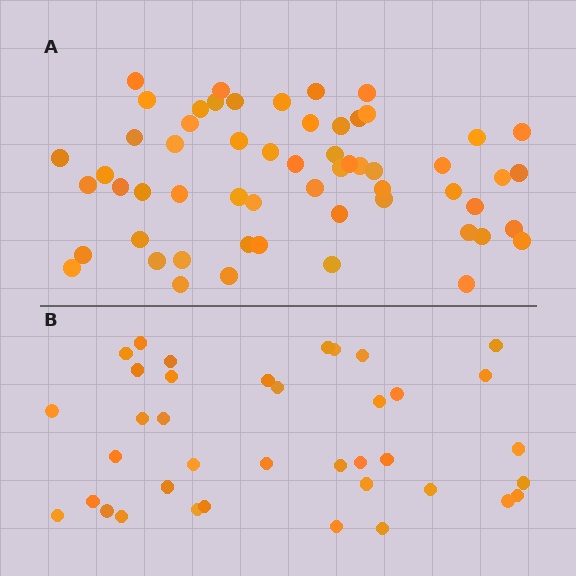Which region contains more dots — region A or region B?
Region A (the top region) has more dots.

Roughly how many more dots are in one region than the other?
Region A has approximately 20 more dots than region B.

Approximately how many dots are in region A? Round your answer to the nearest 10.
About 60 dots. (The exact count is 58, which rounds to 60.)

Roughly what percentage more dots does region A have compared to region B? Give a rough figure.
About 55% more.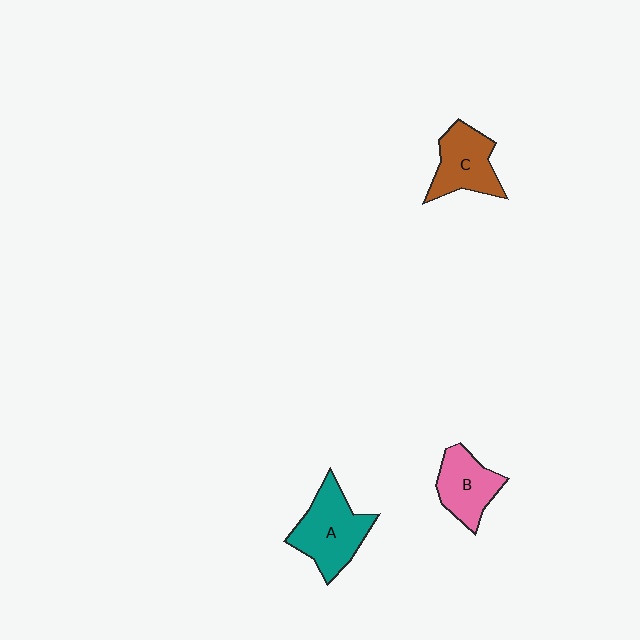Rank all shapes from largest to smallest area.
From largest to smallest: A (teal), C (brown), B (pink).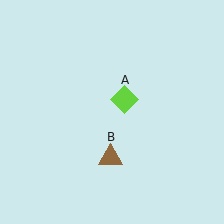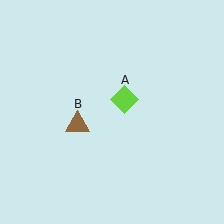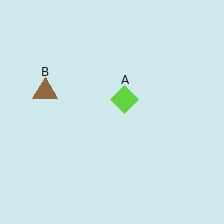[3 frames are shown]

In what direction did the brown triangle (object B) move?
The brown triangle (object B) moved up and to the left.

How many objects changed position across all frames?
1 object changed position: brown triangle (object B).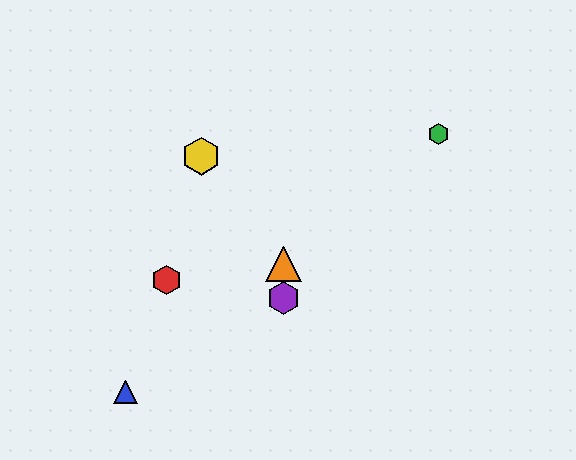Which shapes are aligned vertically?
The purple hexagon, the orange triangle are aligned vertically.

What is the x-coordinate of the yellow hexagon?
The yellow hexagon is at x≈201.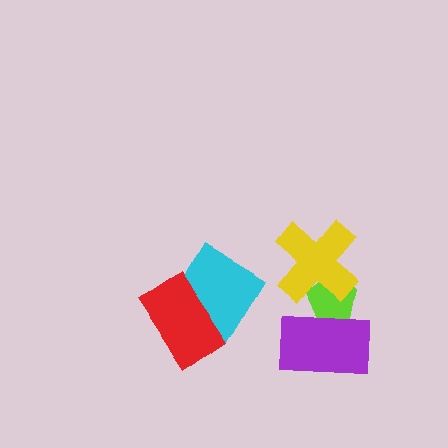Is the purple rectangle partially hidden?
No, no other shape covers it.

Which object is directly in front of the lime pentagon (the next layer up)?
The yellow cross is directly in front of the lime pentagon.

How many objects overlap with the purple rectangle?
1 object overlaps with the purple rectangle.